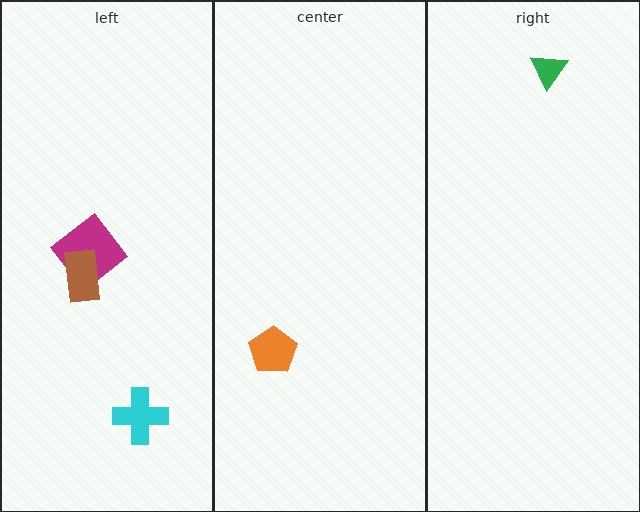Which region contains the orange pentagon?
The center region.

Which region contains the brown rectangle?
The left region.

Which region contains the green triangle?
The right region.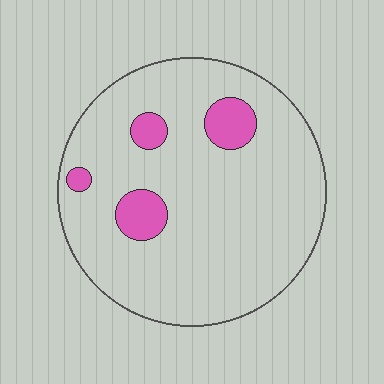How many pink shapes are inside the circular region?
4.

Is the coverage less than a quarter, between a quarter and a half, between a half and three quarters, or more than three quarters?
Less than a quarter.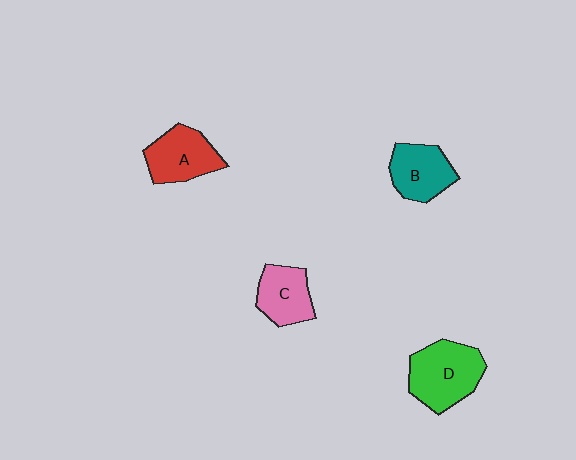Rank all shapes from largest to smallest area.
From largest to smallest: D (green), A (red), B (teal), C (pink).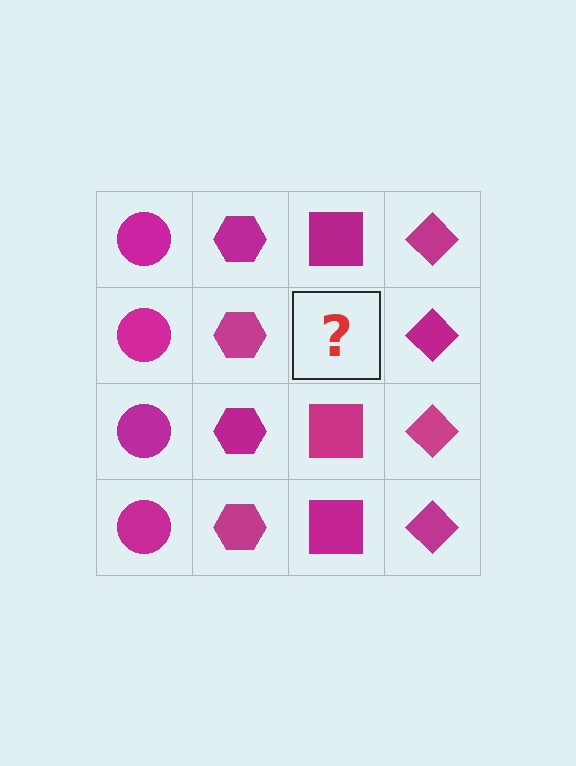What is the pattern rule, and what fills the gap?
The rule is that each column has a consistent shape. The gap should be filled with a magenta square.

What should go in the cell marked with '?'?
The missing cell should contain a magenta square.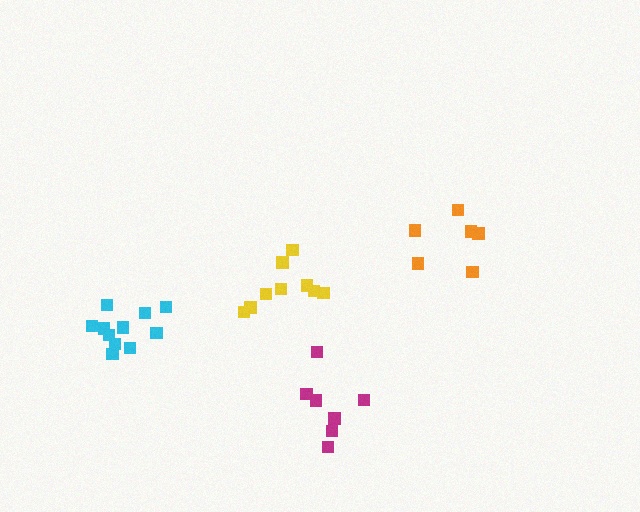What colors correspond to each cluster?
The clusters are colored: magenta, orange, cyan, yellow.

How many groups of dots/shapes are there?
There are 4 groups.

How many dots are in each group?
Group 1: 8 dots, Group 2: 6 dots, Group 3: 11 dots, Group 4: 9 dots (34 total).